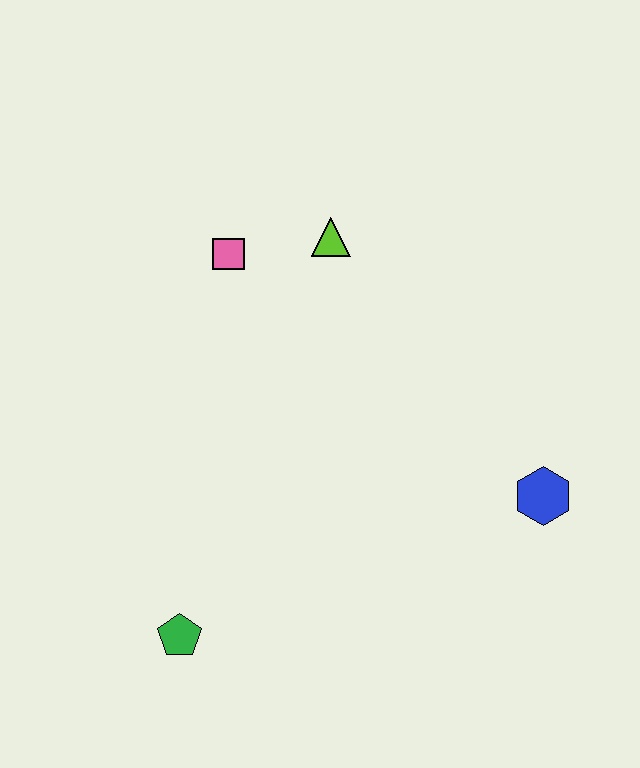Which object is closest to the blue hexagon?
The lime triangle is closest to the blue hexagon.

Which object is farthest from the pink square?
The blue hexagon is farthest from the pink square.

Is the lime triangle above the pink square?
Yes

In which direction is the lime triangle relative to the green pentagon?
The lime triangle is above the green pentagon.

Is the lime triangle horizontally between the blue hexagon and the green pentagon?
Yes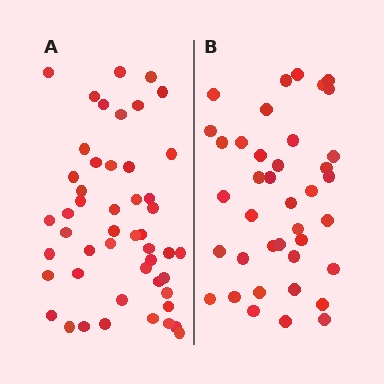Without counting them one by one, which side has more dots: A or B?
Region A (the left region) has more dots.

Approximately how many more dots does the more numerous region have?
Region A has roughly 10 or so more dots than region B.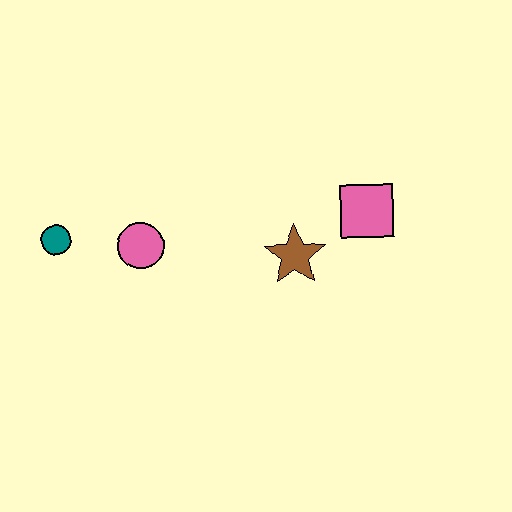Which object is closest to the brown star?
The pink square is closest to the brown star.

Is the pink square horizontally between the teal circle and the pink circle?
No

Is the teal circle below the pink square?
Yes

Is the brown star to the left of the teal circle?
No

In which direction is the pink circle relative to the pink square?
The pink circle is to the left of the pink square.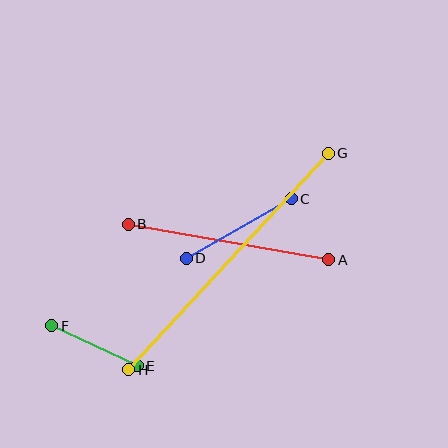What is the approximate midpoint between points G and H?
The midpoint is at approximately (229, 262) pixels.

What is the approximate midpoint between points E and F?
The midpoint is at approximately (94, 346) pixels.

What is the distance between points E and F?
The distance is approximately 94 pixels.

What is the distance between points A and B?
The distance is approximately 204 pixels.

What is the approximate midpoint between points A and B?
The midpoint is at approximately (229, 242) pixels.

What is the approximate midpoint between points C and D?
The midpoint is at approximately (239, 228) pixels.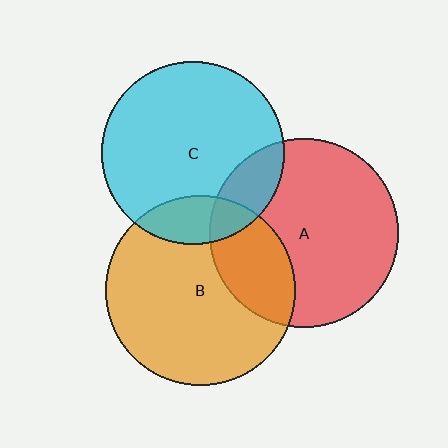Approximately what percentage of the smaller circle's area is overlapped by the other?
Approximately 25%.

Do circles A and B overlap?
Yes.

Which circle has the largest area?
Circle B (orange).